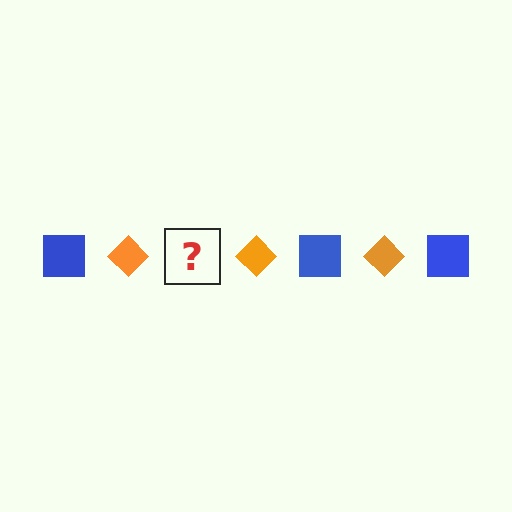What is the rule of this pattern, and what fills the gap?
The rule is that the pattern alternates between blue square and orange diamond. The gap should be filled with a blue square.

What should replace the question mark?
The question mark should be replaced with a blue square.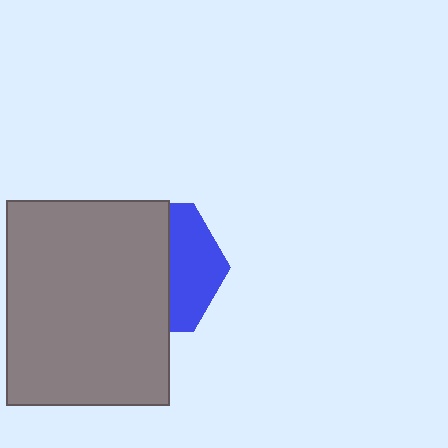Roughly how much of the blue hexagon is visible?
A small part of it is visible (roughly 38%).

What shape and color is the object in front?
The object in front is a gray rectangle.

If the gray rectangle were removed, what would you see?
You would see the complete blue hexagon.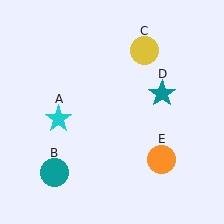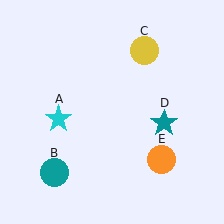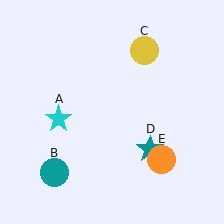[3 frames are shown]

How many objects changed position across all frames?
1 object changed position: teal star (object D).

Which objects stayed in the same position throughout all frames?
Cyan star (object A) and teal circle (object B) and yellow circle (object C) and orange circle (object E) remained stationary.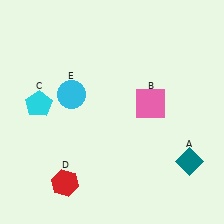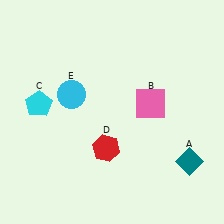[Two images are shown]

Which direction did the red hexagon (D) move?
The red hexagon (D) moved right.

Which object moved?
The red hexagon (D) moved right.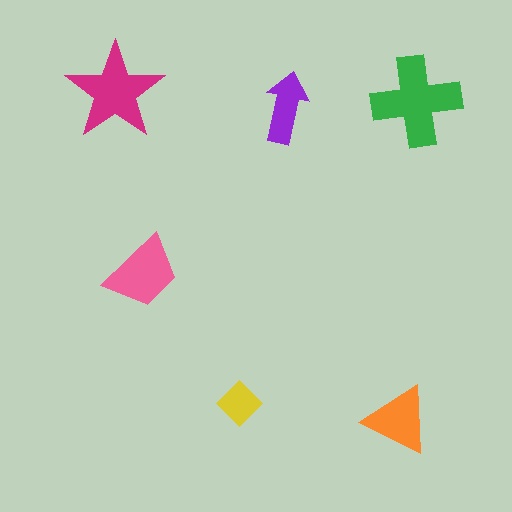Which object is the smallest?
The yellow diamond.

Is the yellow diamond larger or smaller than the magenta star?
Smaller.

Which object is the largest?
The green cross.